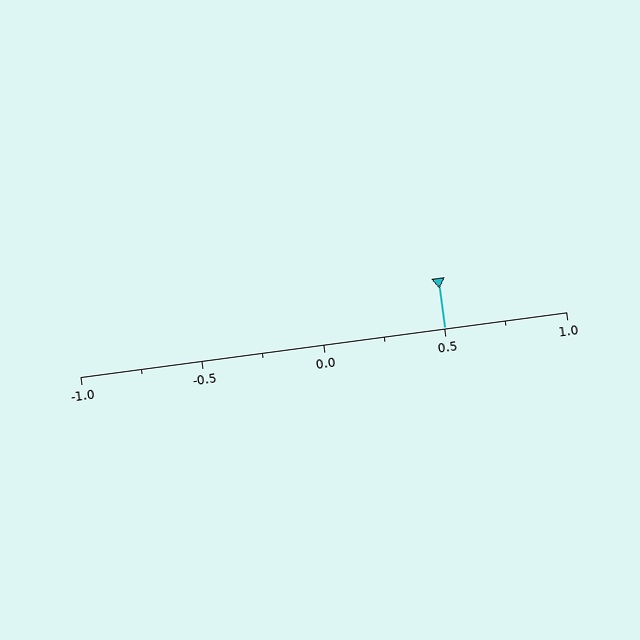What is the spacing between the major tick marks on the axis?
The major ticks are spaced 0.5 apart.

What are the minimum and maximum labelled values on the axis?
The axis runs from -1.0 to 1.0.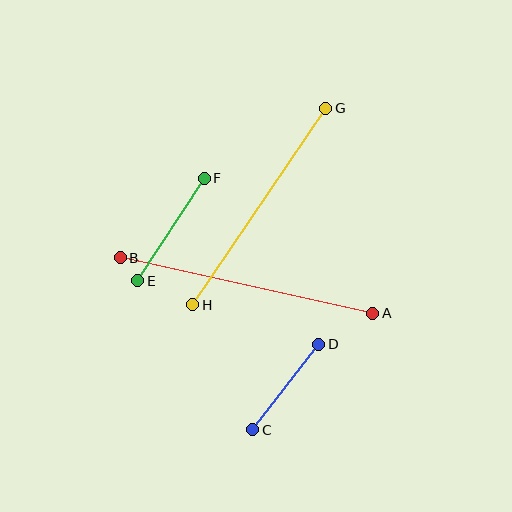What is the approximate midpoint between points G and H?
The midpoint is at approximately (259, 206) pixels.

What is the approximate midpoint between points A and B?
The midpoint is at approximately (246, 285) pixels.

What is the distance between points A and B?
The distance is approximately 259 pixels.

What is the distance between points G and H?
The distance is approximately 237 pixels.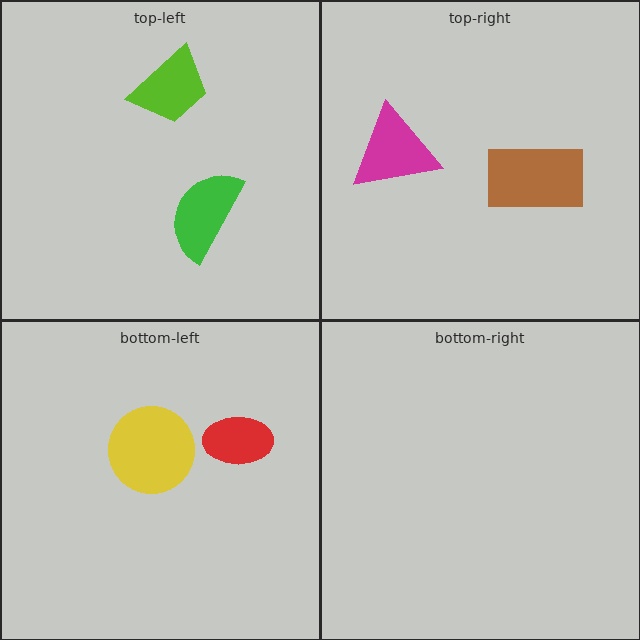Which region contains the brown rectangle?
The top-right region.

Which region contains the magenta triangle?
The top-right region.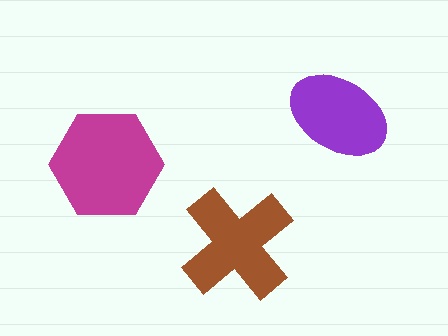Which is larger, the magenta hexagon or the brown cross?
The magenta hexagon.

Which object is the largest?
The magenta hexagon.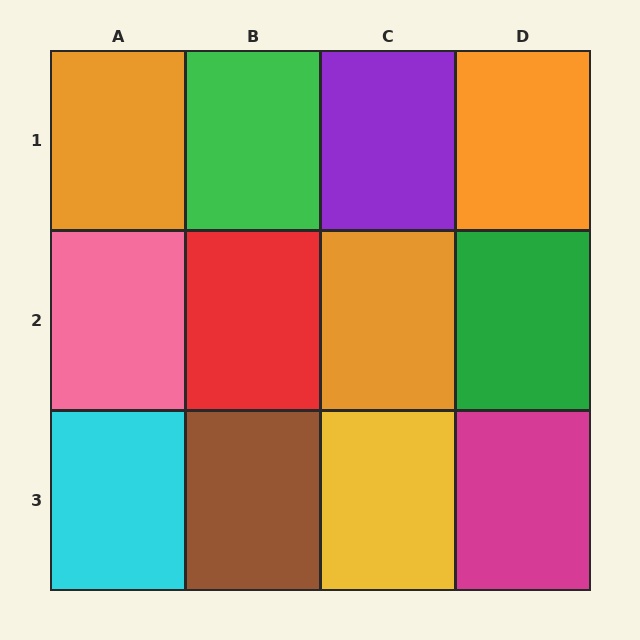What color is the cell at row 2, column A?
Pink.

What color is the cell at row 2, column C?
Orange.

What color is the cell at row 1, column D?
Orange.